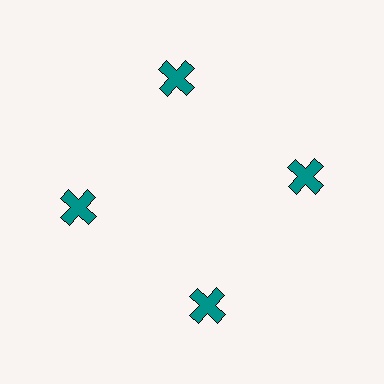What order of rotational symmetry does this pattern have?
This pattern has 4-fold rotational symmetry.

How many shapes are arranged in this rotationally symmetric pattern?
There are 4 shapes, arranged in 4 groups of 1.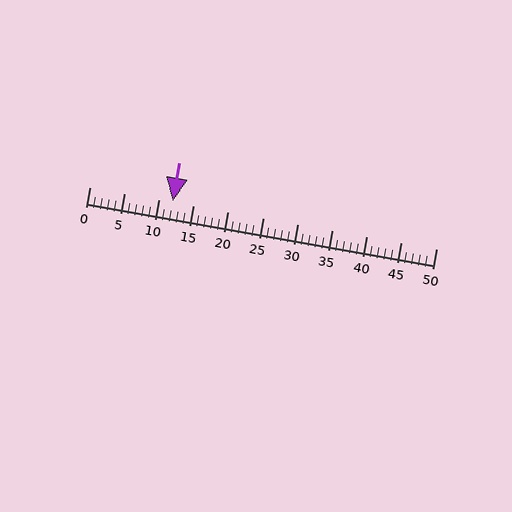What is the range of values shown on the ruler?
The ruler shows values from 0 to 50.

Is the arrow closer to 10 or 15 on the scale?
The arrow is closer to 10.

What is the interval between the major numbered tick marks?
The major tick marks are spaced 5 units apart.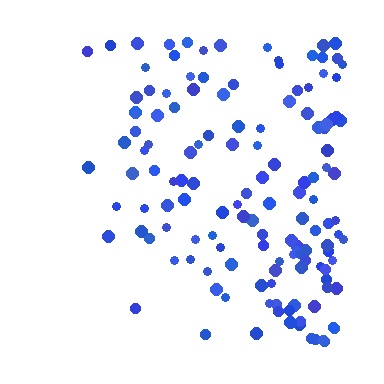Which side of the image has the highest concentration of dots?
The right.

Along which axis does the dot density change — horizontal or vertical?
Horizontal.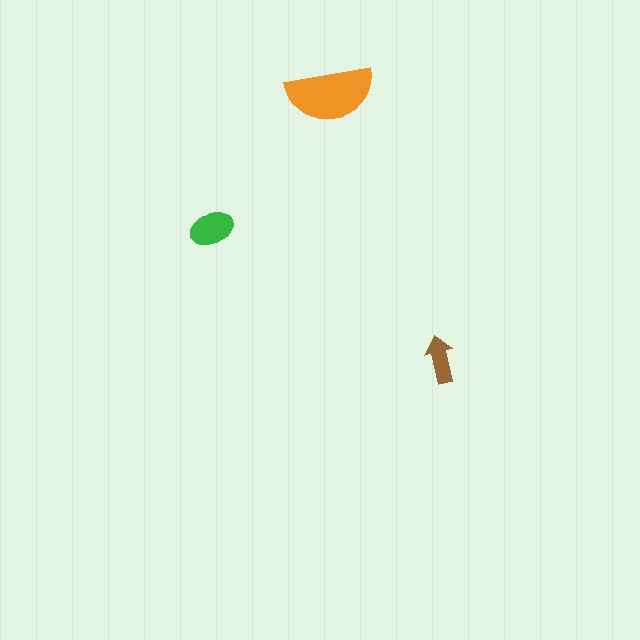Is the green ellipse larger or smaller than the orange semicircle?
Smaller.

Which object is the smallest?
The brown arrow.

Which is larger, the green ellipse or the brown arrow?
The green ellipse.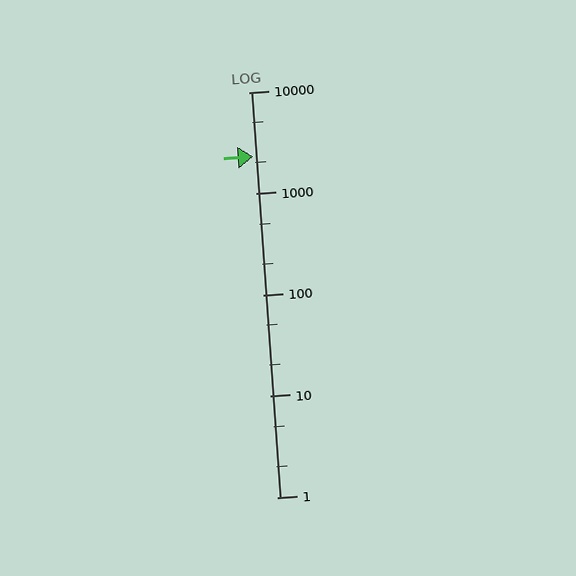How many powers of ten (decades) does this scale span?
The scale spans 4 decades, from 1 to 10000.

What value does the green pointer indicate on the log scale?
The pointer indicates approximately 2300.